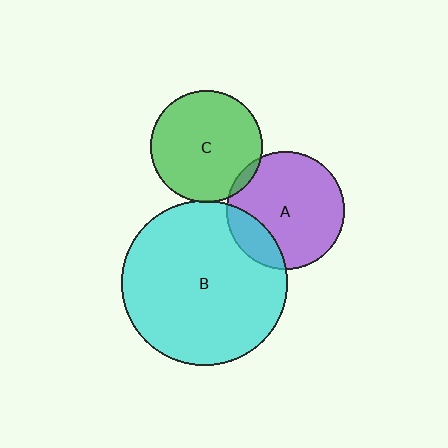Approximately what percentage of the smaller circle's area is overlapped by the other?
Approximately 20%.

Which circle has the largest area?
Circle B (cyan).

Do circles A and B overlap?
Yes.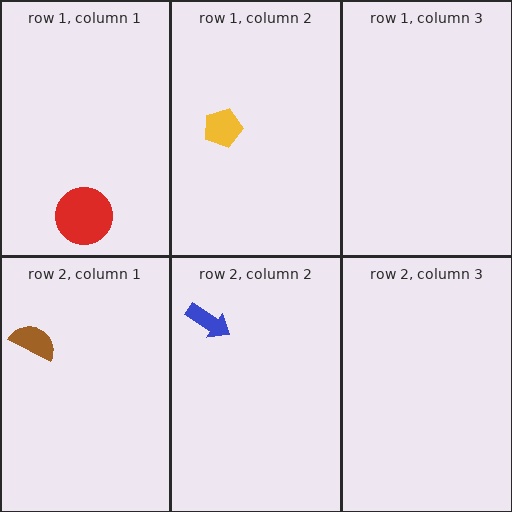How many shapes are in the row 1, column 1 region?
1.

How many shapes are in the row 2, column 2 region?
1.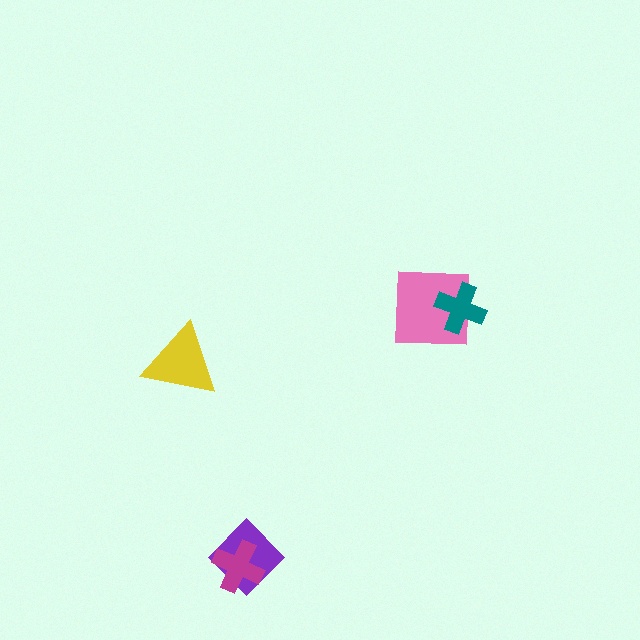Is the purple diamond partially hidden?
Yes, it is partially covered by another shape.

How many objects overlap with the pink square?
1 object overlaps with the pink square.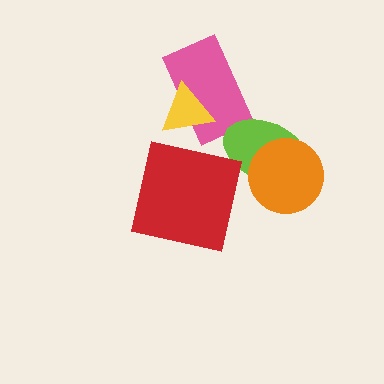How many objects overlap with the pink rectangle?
1 object overlaps with the pink rectangle.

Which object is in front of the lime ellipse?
The orange circle is in front of the lime ellipse.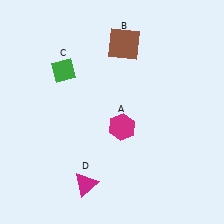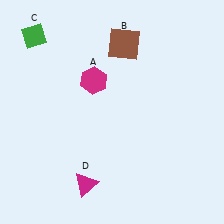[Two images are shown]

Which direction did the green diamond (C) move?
The green diamond (C) moved up.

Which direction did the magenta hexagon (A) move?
The magenta hexagon (A) moved up.